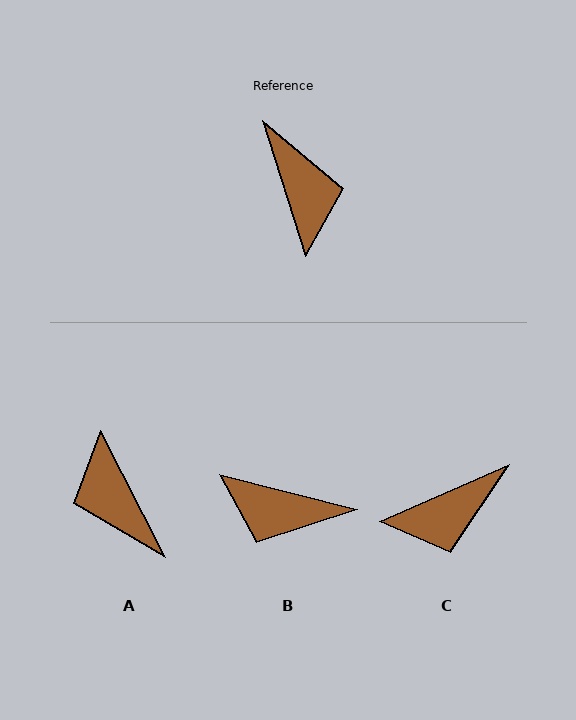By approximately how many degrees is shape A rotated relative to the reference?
Approximately 170 degrees clockwise.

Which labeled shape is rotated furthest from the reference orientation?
A, about 170 degrees away.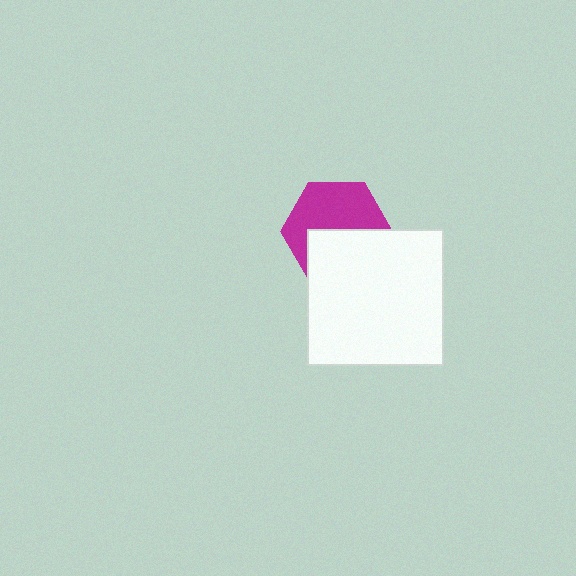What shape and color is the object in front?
The object in front is a white square.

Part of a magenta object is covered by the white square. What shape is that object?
It is a hexagon.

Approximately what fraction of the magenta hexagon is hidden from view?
Roughly 43% of the magenta hexagon is hidden behind the white square.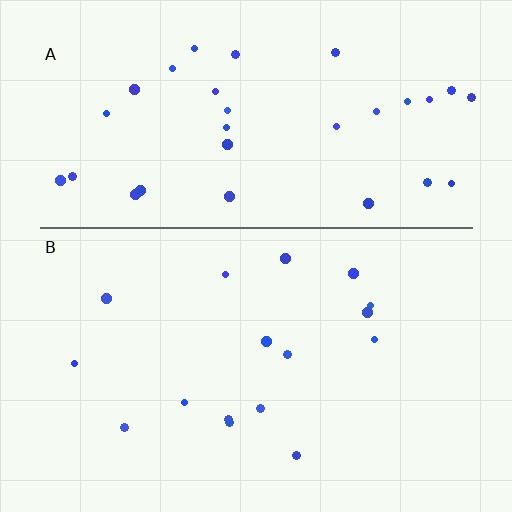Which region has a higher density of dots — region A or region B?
A (the top).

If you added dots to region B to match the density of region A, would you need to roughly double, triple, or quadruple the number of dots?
Approximately double.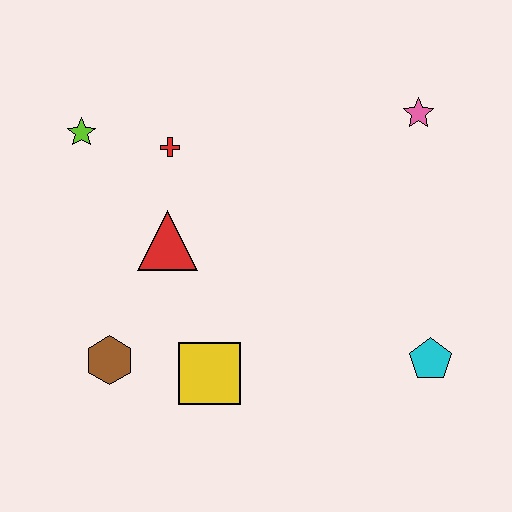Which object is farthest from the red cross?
The cyan pentagon is farthest from the red cross.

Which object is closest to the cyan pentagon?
The yellow square is closest to the cyan pentagon.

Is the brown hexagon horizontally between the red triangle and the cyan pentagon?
No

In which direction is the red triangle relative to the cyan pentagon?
The red triangle is to the left of the cyan pentagon.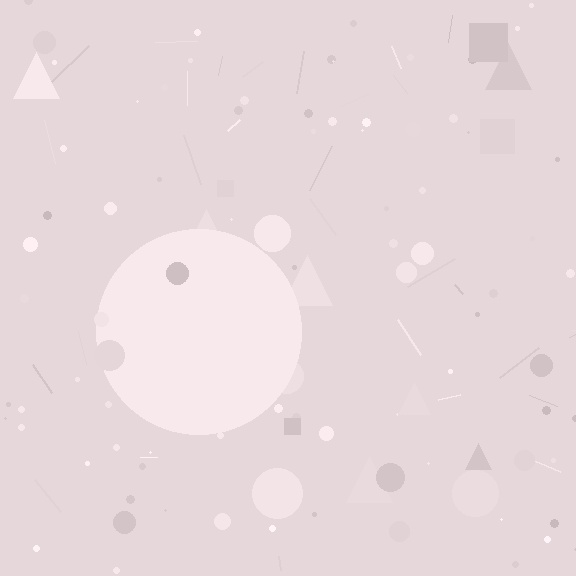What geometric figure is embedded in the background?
A circle is embedded in the background.